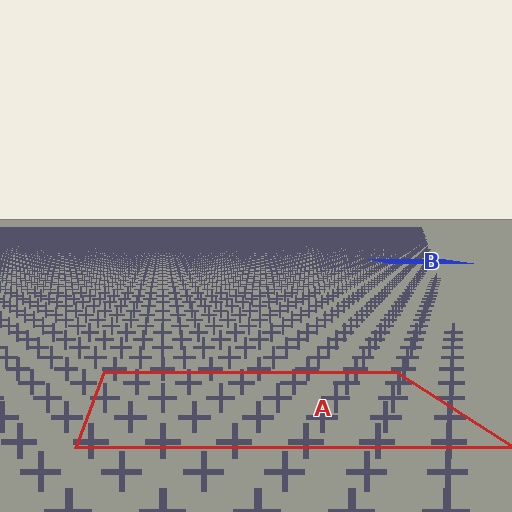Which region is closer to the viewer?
Region A is closer. The texture elements there are larger and more spread out.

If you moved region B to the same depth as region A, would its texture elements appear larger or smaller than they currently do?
They would appear larger. At a closer depth, the same texture elements are projected at a bigger on-screen size.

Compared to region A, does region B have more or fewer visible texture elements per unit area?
Region B has more texture elements per unit area — they are packed more densely because it is farther away.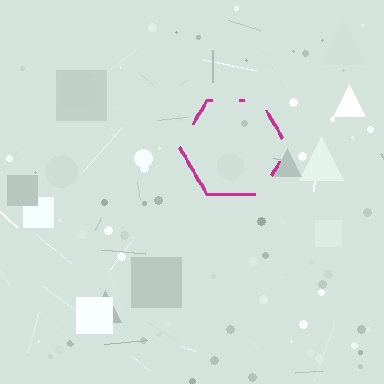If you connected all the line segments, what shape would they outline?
They would outline a hexagon.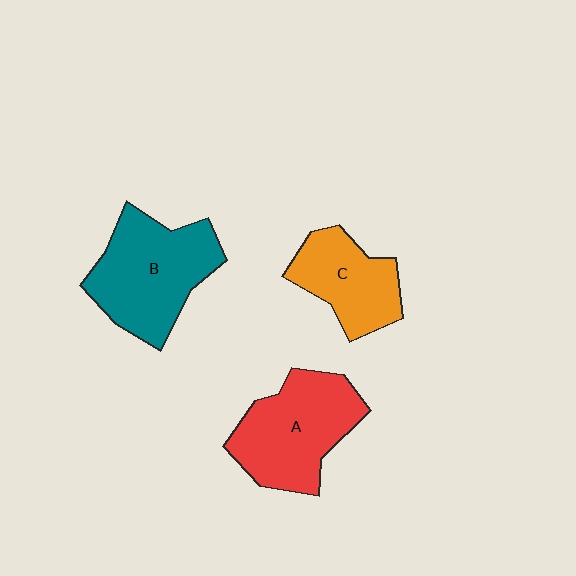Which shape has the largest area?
Shape B (teal).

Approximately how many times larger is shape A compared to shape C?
Approximately 1.4 times.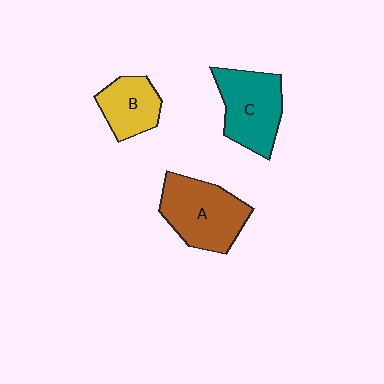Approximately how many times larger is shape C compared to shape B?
Approximately 1.5 times.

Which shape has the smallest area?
Shape B (yellow).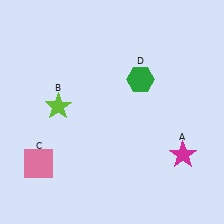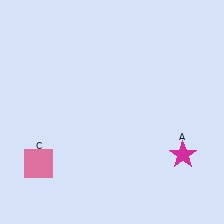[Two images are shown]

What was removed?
The lime star (B), the green hexagon (D) were removed in Image 2.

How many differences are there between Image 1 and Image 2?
There are 2 differences between the two images.